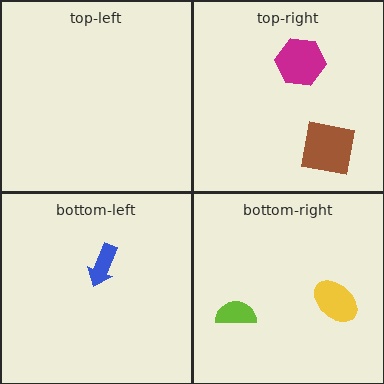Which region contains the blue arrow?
The bottom-left region.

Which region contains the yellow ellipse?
The bottom-right region.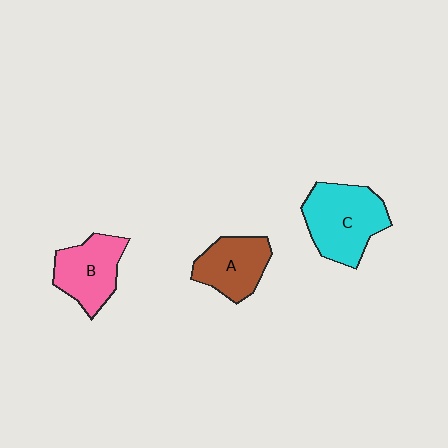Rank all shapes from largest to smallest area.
From largest to smallest: C (cyan), B (pink), A (brown).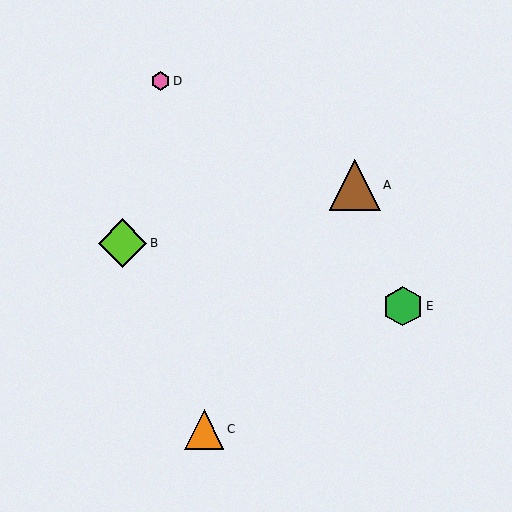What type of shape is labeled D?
Shape D is a pink hexagon.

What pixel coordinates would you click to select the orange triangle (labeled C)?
Click at (204, 429) to select the orange triangle C.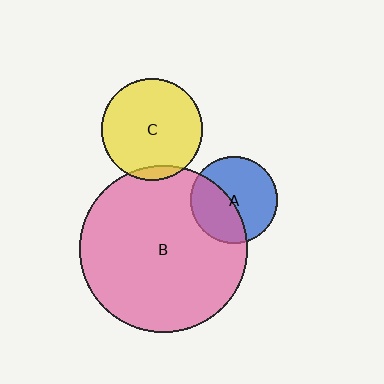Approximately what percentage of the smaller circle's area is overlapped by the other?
Approximately 5%.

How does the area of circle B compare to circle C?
Approximately 2.7 times.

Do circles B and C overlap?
Yes.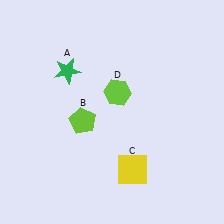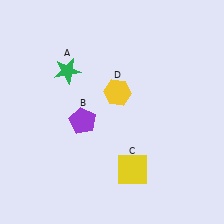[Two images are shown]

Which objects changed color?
B changed from lime to purple. D changed from lime to yellow.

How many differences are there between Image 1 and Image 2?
There are 2 differences between the two images.